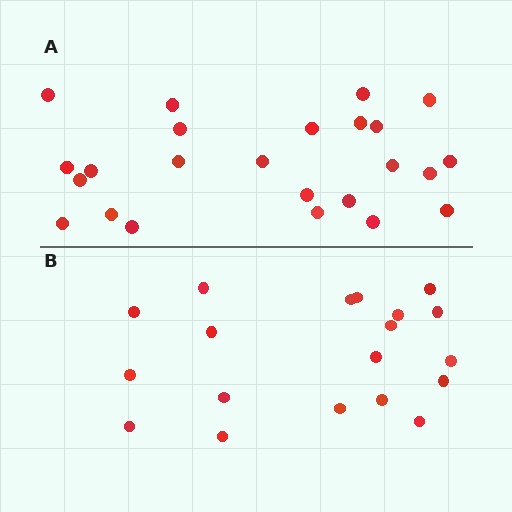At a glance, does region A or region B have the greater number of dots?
Region A (the top region) has more dots.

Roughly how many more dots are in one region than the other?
Region A has about 5 more dots than region B.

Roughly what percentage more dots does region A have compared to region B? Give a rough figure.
About 25% more.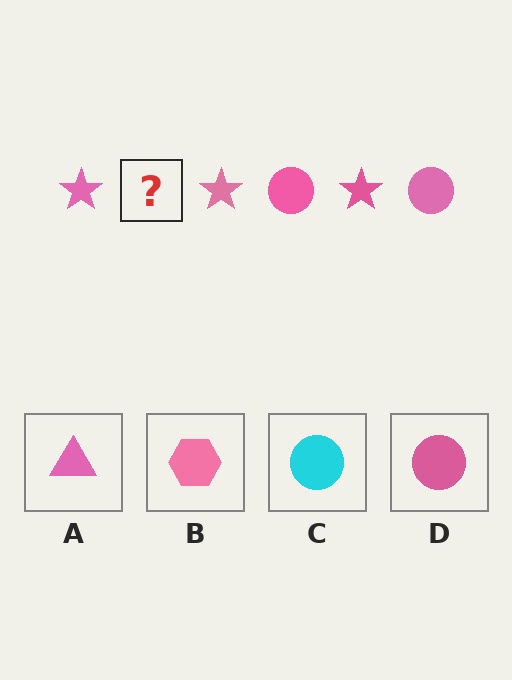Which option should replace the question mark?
Option D.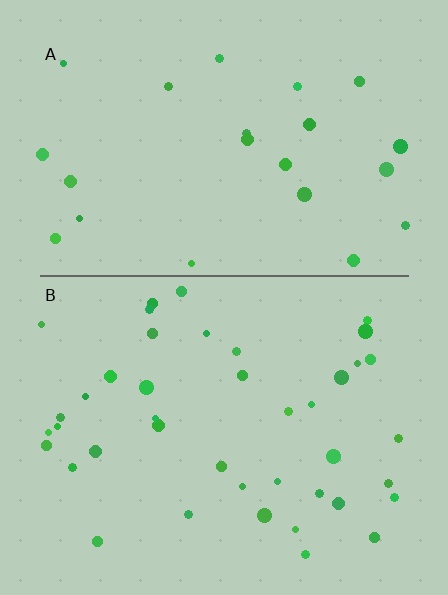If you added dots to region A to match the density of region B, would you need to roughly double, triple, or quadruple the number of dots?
Approximately double.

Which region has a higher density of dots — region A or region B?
B (the bottom).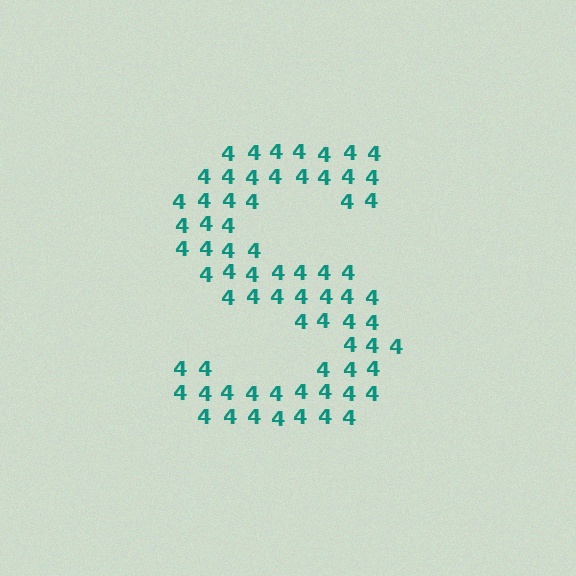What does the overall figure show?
The overall figure shows the letter S.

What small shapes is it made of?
It is made of small digit 4's.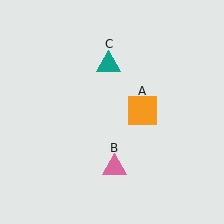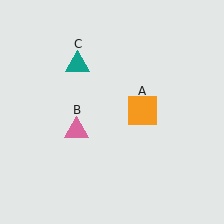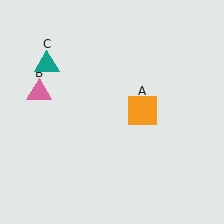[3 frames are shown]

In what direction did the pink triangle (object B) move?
The pink triangle (object B) moved up and to the left.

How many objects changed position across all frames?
2 objects changed position: pink triangle (object B), teal triangle (object C).